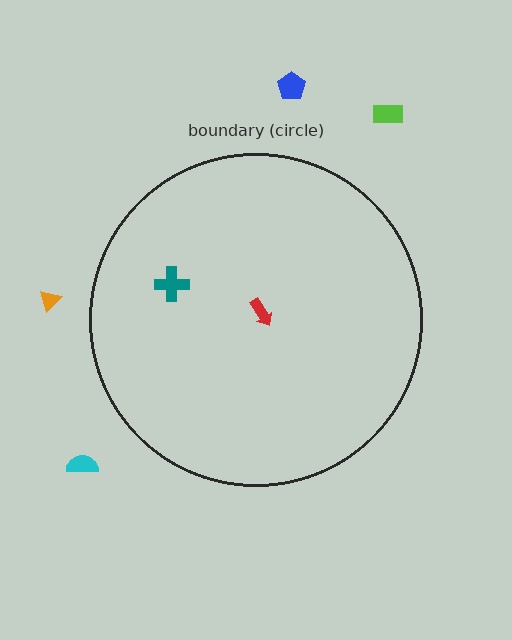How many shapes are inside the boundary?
2 inside, 4 outside.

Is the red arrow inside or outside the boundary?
Inside.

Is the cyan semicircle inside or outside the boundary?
Outside.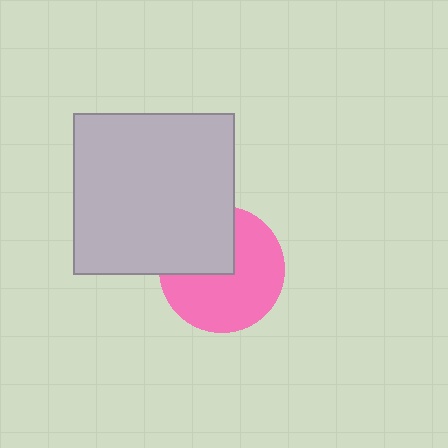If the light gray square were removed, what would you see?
You would see the complete pink circle.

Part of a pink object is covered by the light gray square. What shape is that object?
It is a circle.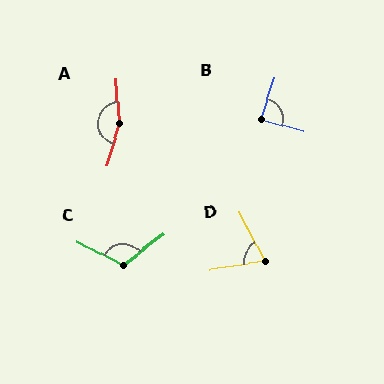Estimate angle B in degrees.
Approximately 86 degrees.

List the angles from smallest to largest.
D (71°), B (86°), C (115°), A (159°).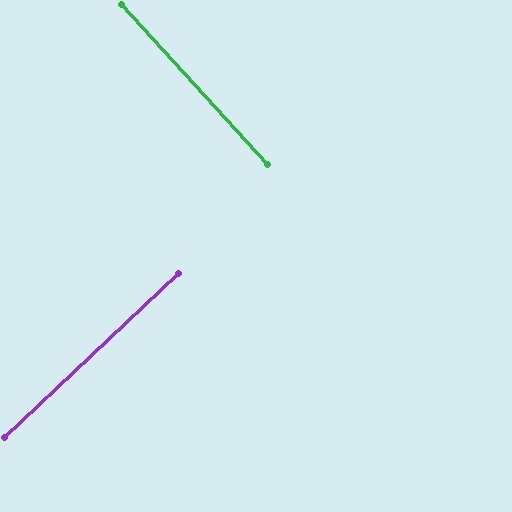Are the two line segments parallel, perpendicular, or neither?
Perpendicular — they meet at approximately 89°.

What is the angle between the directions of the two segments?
Approximately 89 degrees.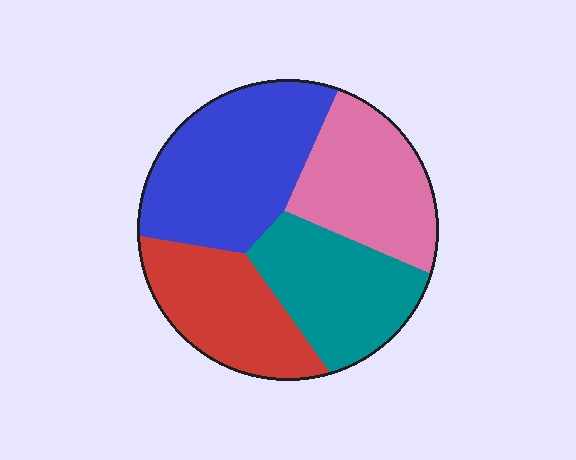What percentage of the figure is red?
Red takes up about one fifth (1/5) of the figure.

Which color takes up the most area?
Blue, at roughly 30%.